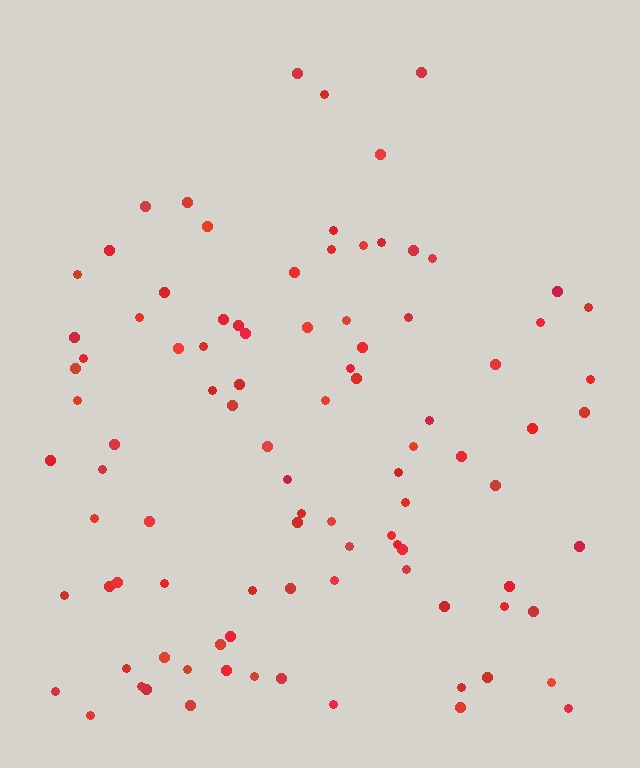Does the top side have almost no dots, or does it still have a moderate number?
Still a moderate number, just noticeably fewer than the bottom.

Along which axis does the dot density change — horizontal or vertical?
Vertical.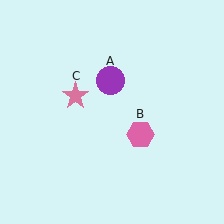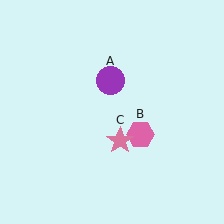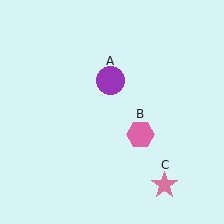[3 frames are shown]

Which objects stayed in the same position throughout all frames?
Purple circle (object A) and pink hexagon (object B) remained stationary.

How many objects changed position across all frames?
1 object changed position: pink star (object C).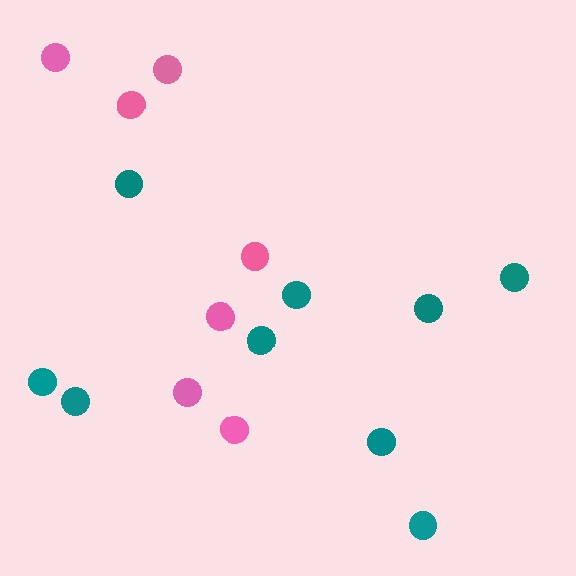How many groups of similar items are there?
There are 2 groups: one group of teal circles (9) and one group of pink circles (7).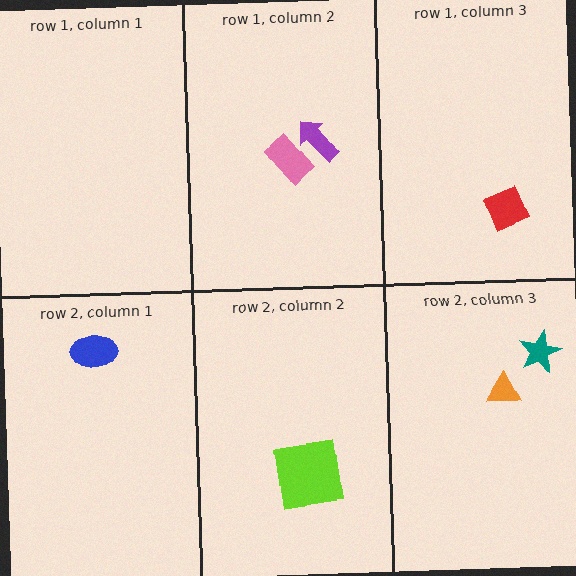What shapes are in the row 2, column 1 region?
The blue ellipse.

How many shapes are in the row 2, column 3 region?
2.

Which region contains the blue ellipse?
The row 2, column 1 region.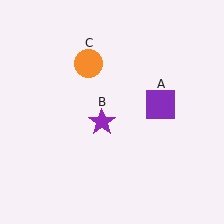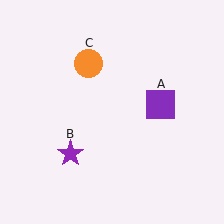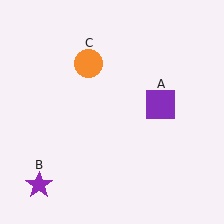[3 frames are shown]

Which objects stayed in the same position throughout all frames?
Purple square (object A) and orange circle (object C) remained stationary.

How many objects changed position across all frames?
1 object changed position: purple star (object B).